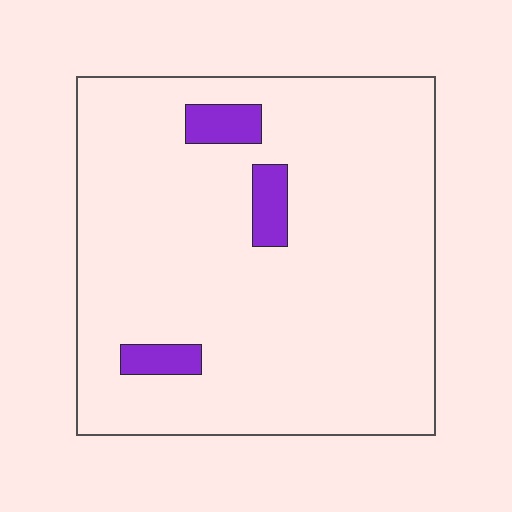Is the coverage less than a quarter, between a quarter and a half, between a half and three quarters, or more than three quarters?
Less than a quarter.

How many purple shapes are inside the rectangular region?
3.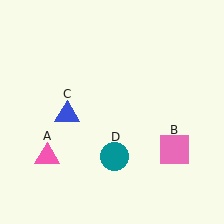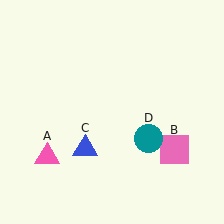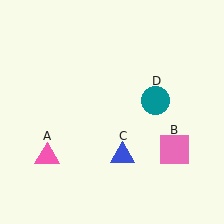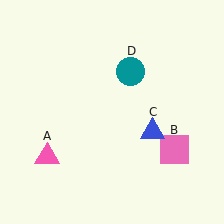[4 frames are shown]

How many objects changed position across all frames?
2 objects changed position: blue triangle (object C), teal circle (object D).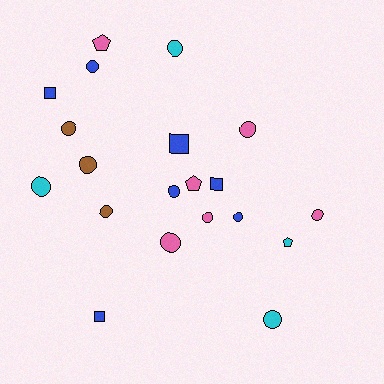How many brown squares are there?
There are no brown squares.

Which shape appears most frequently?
Circle, with 13 objects.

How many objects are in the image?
There are 20 objects.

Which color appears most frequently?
Blue, with 7 objects.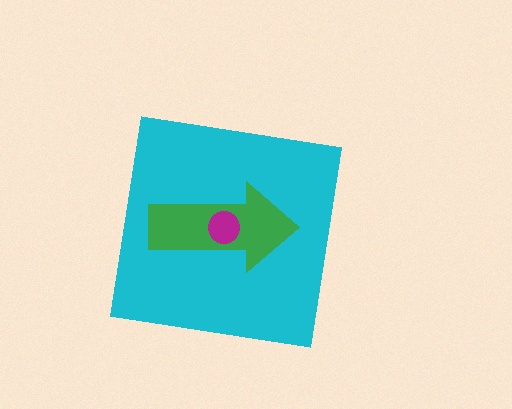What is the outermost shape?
The cyan square.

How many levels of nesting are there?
3.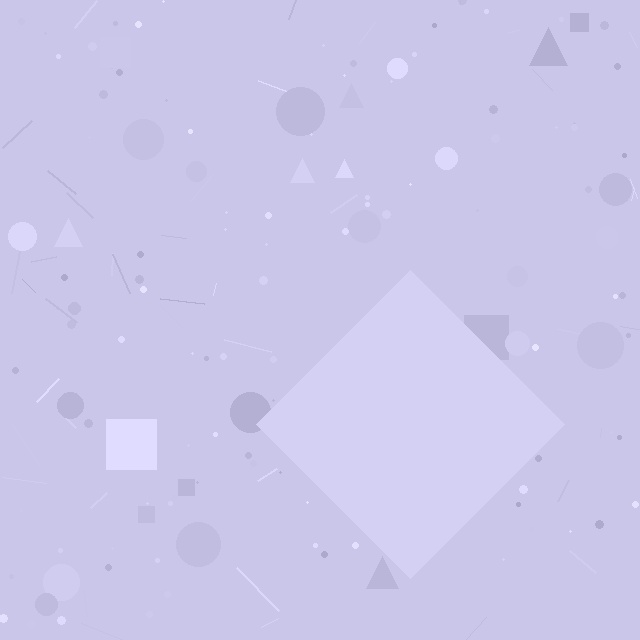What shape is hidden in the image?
A diamond is hidden in the image.